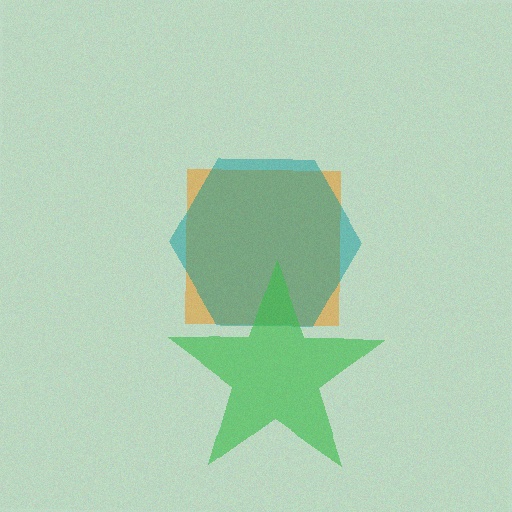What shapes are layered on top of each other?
The layered shapes are: an orange square, a teal hexagon, a green star.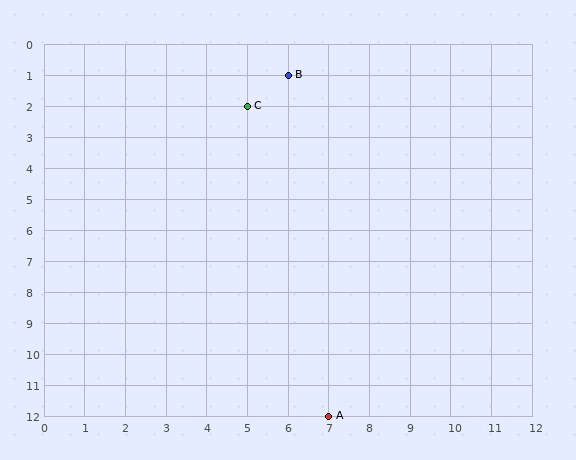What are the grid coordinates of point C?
Point C is at grid coordinates (5, 2).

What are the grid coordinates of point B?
Point B is at grid coordinates (6, 1).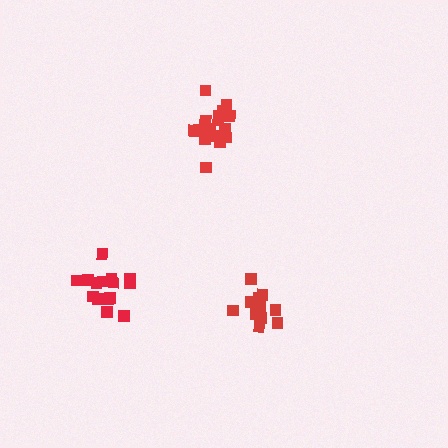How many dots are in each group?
Group 1: 13 dots, Group 2: 17 dots, Group 3: 17 dots (47 total).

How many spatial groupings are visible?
There are 3 spatial groupings.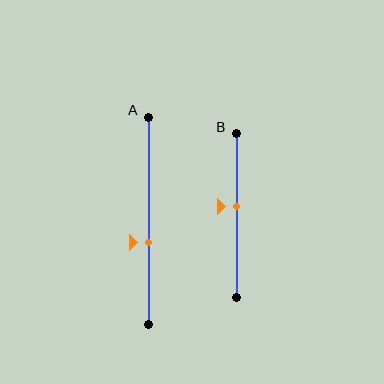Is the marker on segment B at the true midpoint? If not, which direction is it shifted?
No, the marker on segment B is shifted upward by about 6% of the segment length.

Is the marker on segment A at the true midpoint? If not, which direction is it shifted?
No, the marker on segment A is shifted downward by about 11% of the segment length.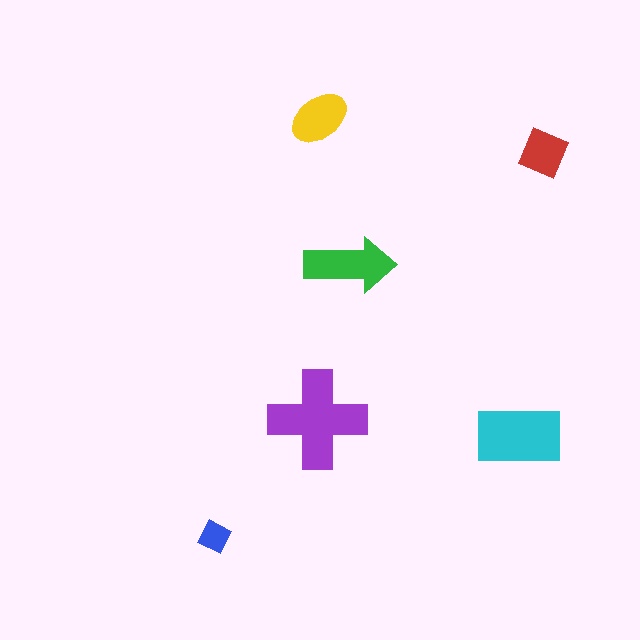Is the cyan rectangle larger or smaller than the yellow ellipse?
Larger.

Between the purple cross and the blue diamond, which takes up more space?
The purple cross.